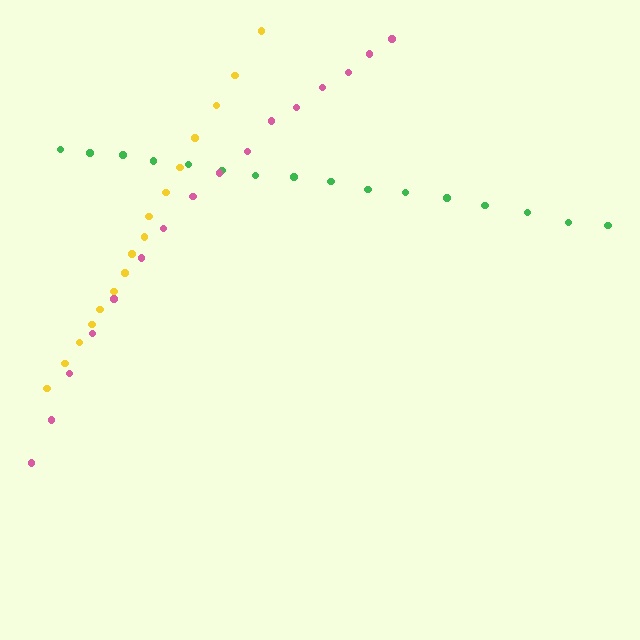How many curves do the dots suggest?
There are 3 distinct paths.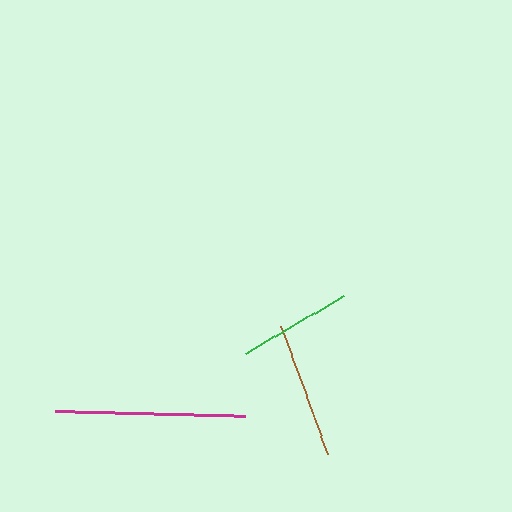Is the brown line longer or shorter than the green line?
The brown line is longer than the green line.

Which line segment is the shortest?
The green line is the shortest at approximately 115 pixels.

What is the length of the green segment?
The green segment is approximately 115 pixels long.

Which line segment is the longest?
The magenta line is the longest at approximately 190 pixels.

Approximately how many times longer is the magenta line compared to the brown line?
The magenta line is approximately 1.4 times the length of the brown line.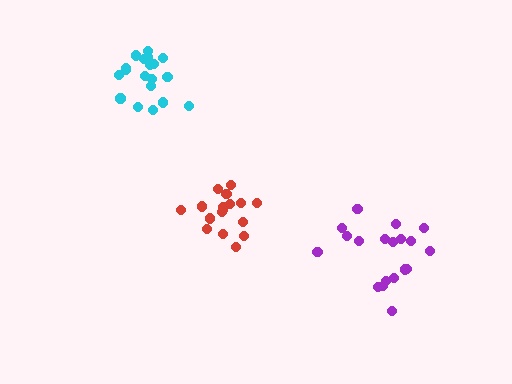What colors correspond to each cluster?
The clusters are colored: cyan, purple, red.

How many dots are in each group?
Group 1: 19 dots, Group 2: 19 dots, Group 3: 17 dots (55 total).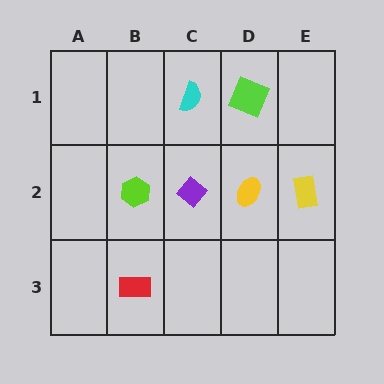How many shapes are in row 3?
1 shape.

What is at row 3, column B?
A red rectangle.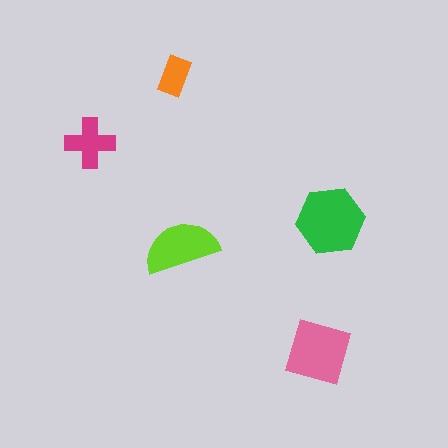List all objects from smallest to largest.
The orange rectangle, the magenta cross, the lime semicircle, the pink square, the green hexagon.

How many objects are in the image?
There are 5 objects in the image.